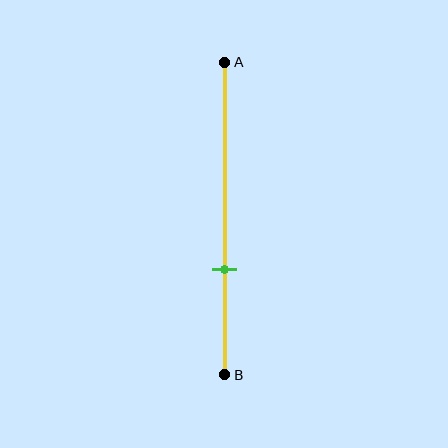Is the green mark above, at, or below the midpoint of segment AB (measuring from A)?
The green mark is below the midpoint of segment AB.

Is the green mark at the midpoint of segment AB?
No, the mark is at about 65% from A, not at the 50% midpoint.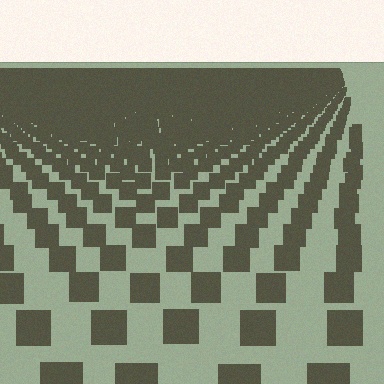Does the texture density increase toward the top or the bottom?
Density increases toward the top.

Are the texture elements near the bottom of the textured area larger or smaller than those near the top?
Larger. Near the bottom, elements are closer to the viewer and appear at a bigger on-screen size.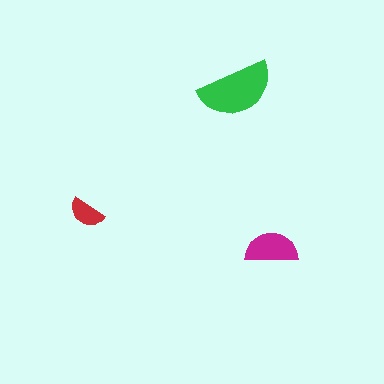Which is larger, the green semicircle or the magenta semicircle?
The green one.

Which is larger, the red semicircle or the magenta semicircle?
The magenta one.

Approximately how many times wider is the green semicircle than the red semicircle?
About 2 times wider.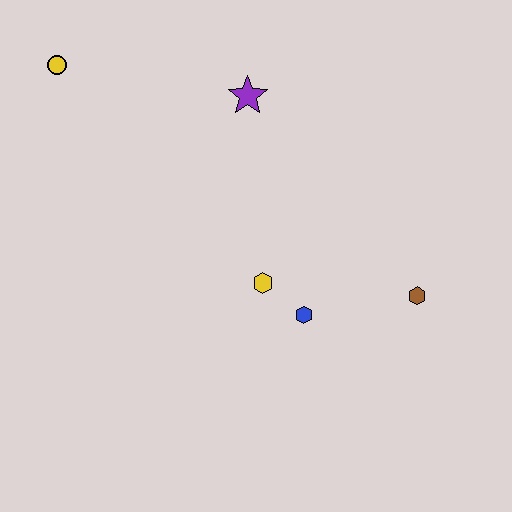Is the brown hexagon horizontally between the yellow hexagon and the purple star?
No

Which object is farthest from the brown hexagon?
The yellow circle is farthest from the brown hexagon.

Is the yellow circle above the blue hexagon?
Yes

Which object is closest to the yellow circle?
The purple star is closest to the yellow circle.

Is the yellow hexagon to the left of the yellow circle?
No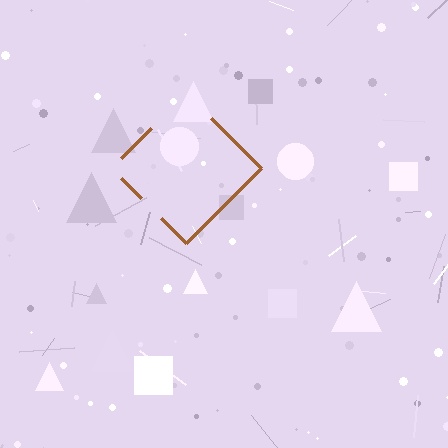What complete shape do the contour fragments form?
The contour fragments form a diamond.